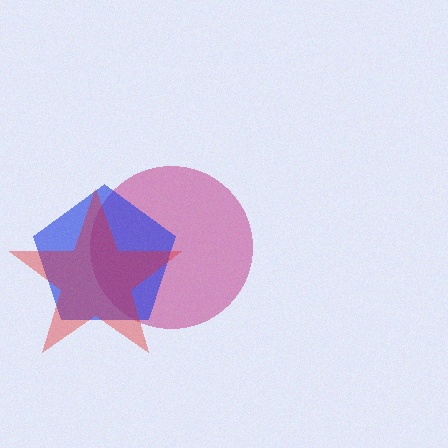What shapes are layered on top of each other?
The layered shapes are: a magenta circle, a blue pentagon, a red star.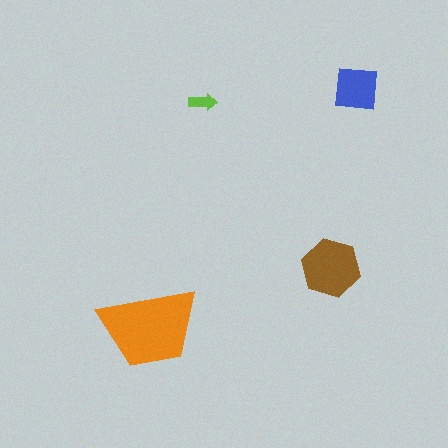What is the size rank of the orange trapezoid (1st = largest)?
1st.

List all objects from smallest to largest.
The lime arrow, the blue square, the brown hexagon, the orange trapezoid.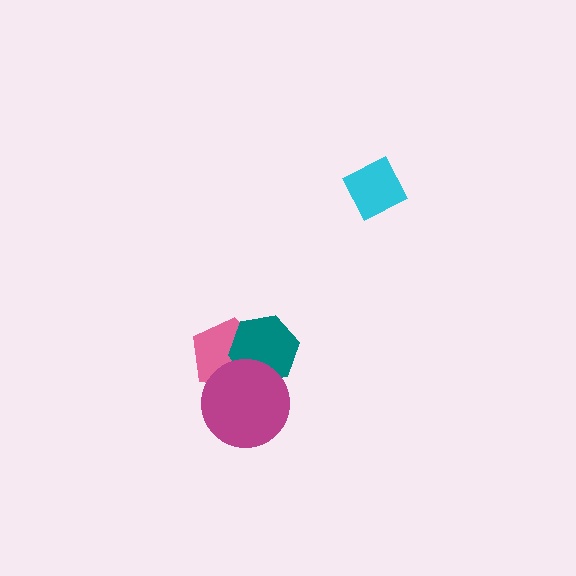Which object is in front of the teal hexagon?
The magenta circle is in front of the teal hexagon.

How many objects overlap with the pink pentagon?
2 objects overlap with the pink pentagon.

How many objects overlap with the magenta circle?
2 objects overlap with the magenta circle.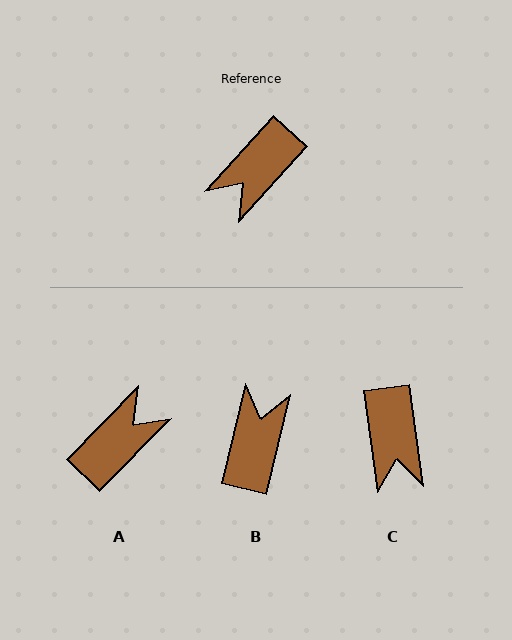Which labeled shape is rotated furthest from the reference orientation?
A, about 178 degrees away.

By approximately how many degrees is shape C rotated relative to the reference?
Approximately 50 degrees counter-clockwise.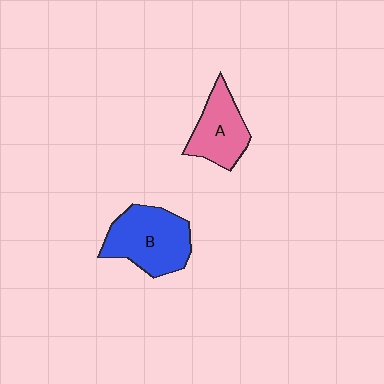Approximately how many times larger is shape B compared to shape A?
Approximately 1.4 times.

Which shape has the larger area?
Shape B (blue).